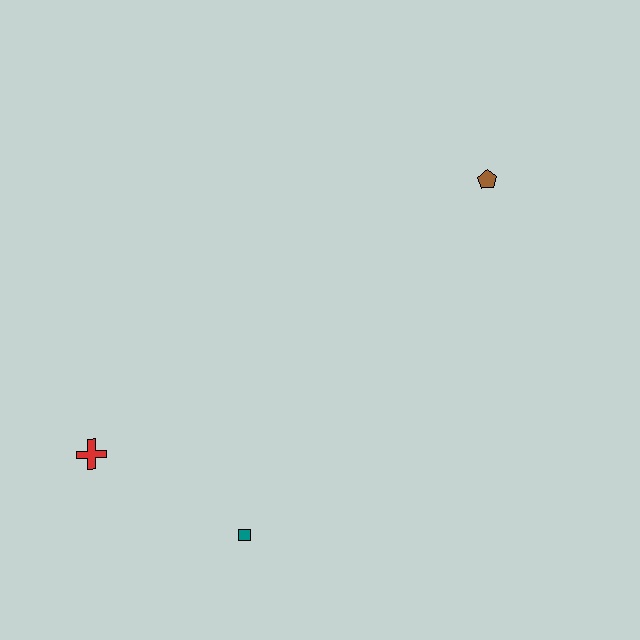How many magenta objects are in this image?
There are no magenta objects.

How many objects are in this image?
There are 3 objects.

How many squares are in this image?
There is 1 square.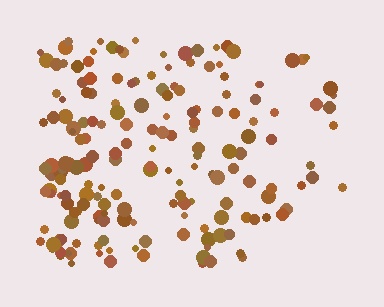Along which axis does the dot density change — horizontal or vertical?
Horizontal.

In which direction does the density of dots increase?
From right to left, with the left side densest.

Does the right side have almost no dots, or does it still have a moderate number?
Still a moderate number, just noticeably fewer than the left.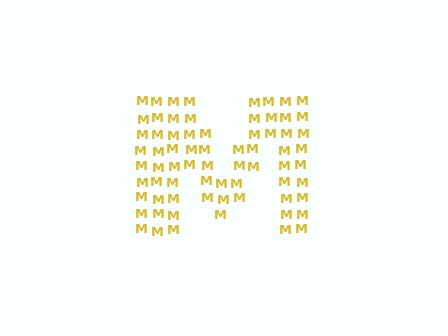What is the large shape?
The large shape is the letter M.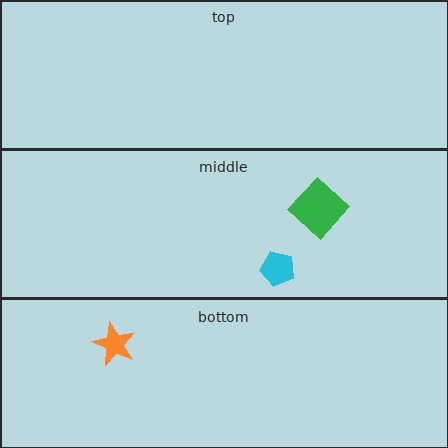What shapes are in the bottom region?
The orange star.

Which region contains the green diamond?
The middle region.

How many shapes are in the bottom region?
1.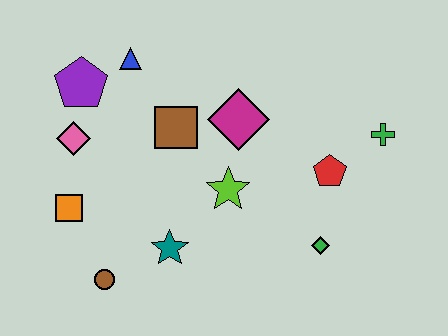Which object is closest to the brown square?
The magenta diamond is closest to the brown square.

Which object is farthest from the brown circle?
The green cross is farthest from the brown circle.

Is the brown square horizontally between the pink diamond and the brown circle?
No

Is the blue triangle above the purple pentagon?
Yes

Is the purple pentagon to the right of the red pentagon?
No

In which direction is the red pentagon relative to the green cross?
The red pentagon is to the left of the green cross.